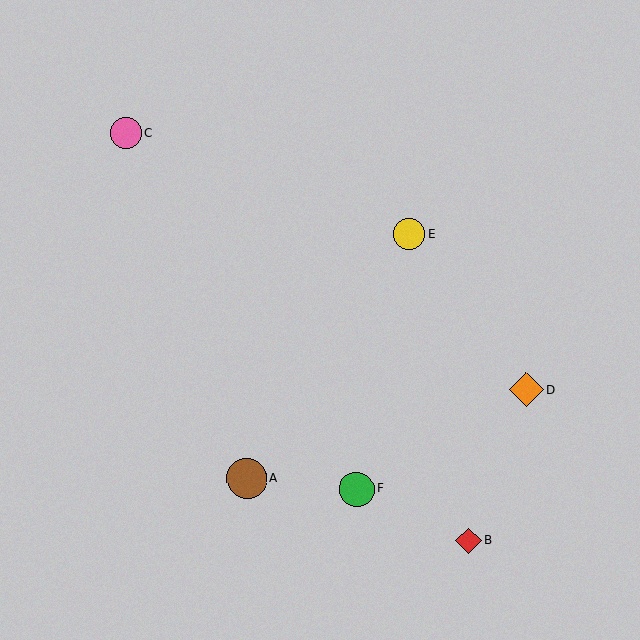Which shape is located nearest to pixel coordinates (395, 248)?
The yellow circle (labeled E) at (409, 234) is nearest to that location.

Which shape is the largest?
The brown circle (labeled A) is the largest.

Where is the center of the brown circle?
The center of the brown circle is at (247, 478).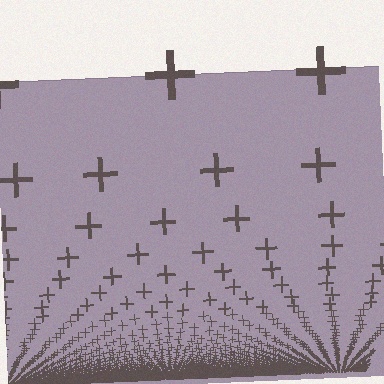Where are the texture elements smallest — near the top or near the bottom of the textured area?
Near the bottom.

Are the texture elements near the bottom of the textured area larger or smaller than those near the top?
Smaller. The gradient is inverted — elements near the bottom are smaller and denser.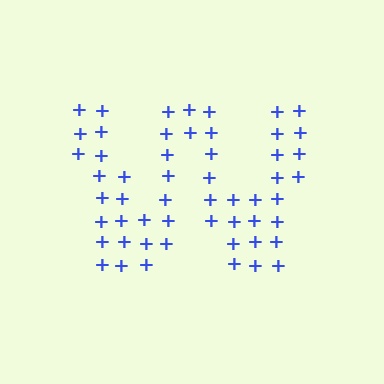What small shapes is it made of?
It is made of small plus signs.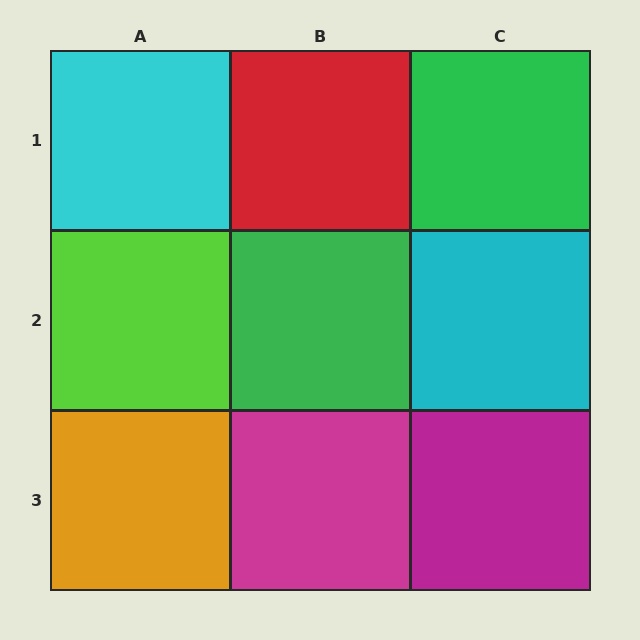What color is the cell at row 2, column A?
Lime.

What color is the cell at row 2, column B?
Green.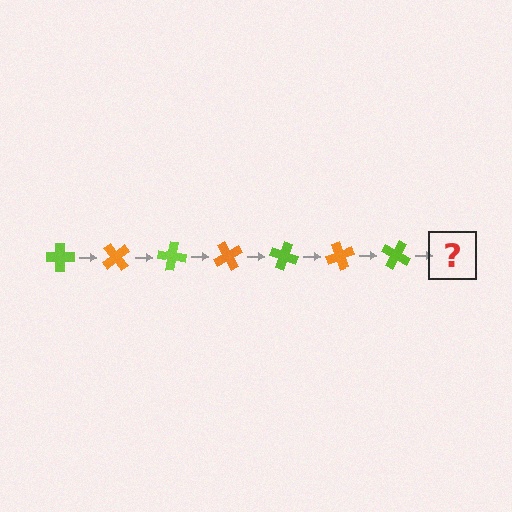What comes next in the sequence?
The next element should be an orange cross, rotated 350 degrees from the start.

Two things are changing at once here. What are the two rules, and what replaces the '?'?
The two rules are that it rotates 50 degrees each step and the color cycles through lime and orange. The '?' should be an orange cross, rotated 350 degrees from the start.